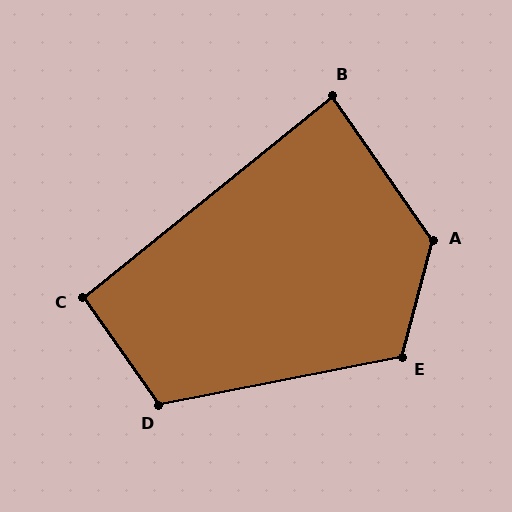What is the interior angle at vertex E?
Approximately 116 degrees (obtuse).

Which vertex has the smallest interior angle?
B, at approximately 86 degrees.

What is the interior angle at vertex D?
Approximately 114 degrees (obtuse).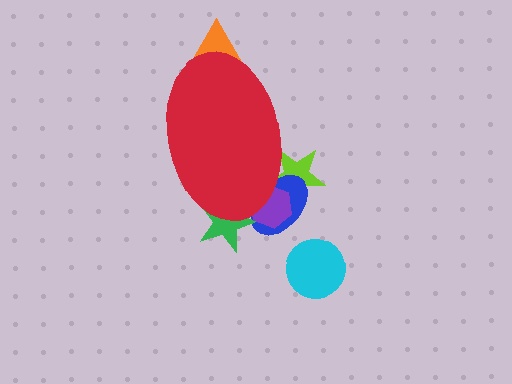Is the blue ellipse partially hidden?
Yes, the blue ellipse is partially hidden behind the red ellipse.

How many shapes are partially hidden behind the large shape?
5 shapes are partially hidden.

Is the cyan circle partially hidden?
No, the cyan circle is fully visible.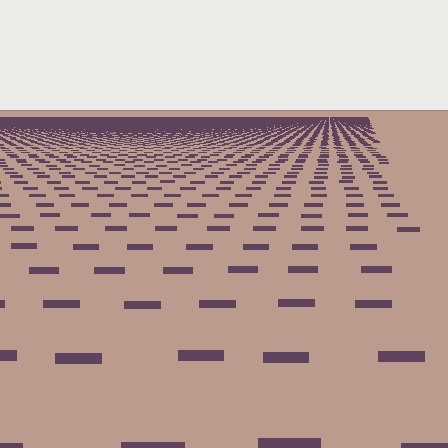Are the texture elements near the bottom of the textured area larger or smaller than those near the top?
Larger. Near the bottom, elements are closer to the viewer and appear at a bigger on-screen size.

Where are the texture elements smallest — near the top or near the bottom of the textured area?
Near the top.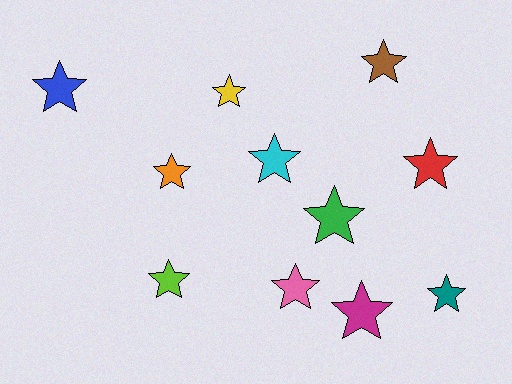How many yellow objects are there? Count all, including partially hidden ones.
There is 1 yellow object.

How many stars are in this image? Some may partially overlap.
There are 11 stars.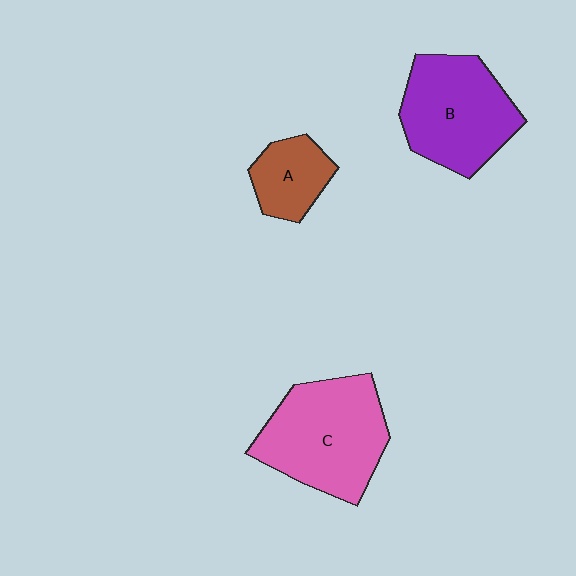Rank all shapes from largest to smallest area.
From largest to smallest: C (pink), B (purple), A (brown).